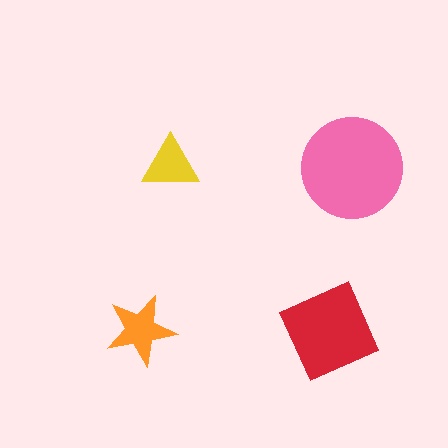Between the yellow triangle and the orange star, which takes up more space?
The orange star.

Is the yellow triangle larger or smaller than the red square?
Smaller.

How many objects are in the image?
There are 4 objects in the image.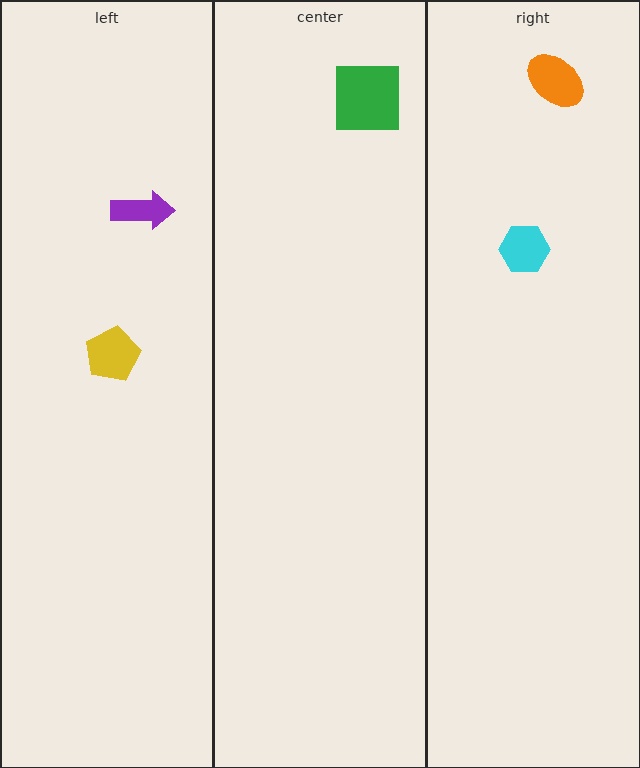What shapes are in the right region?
The orange ellipse, the cyan hexagon.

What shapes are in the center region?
The green square.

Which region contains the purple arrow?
The left region.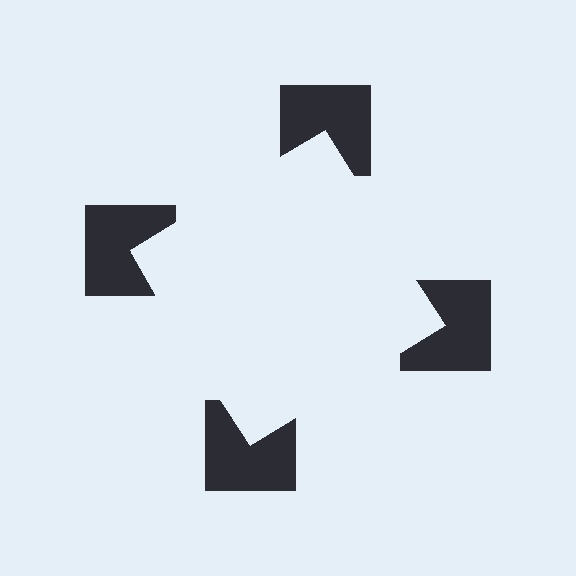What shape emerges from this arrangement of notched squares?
An illusory square — its edges are inferred from the aligned wedge cuts in the notched squares, not physically drawn.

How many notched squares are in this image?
There are 4 — one at each vertex of the illusory square.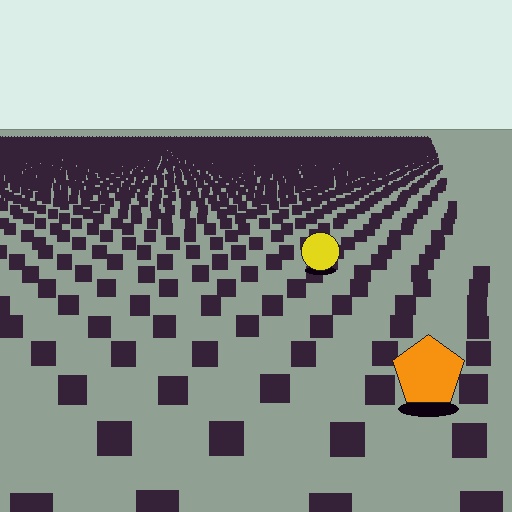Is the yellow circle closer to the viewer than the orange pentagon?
No. The orange pentagon is closer — you can tell from the texture gradient: the ground texture is coarser near it.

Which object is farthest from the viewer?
The yellow circle is farthest from the viewer. It appears smaller and the ground texture around it is denser.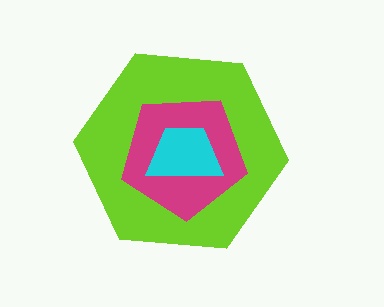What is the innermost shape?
The cyan trapezoid.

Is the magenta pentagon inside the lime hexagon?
Yes.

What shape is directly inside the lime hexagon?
The magenta pentagon.